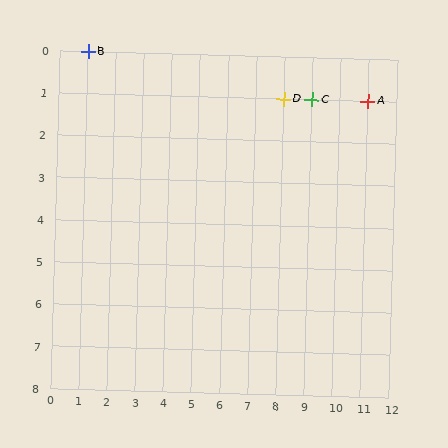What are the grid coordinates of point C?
Point C is at grid coordinates (9, 1).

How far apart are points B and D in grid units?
Points B and D are 7 columns and 1 row apart (about 7.1 grid units diagonally).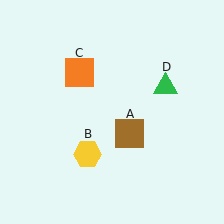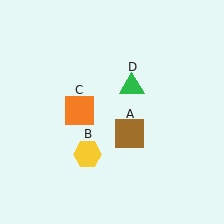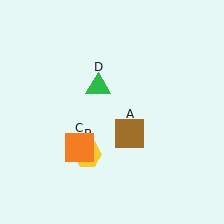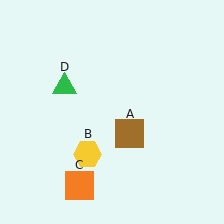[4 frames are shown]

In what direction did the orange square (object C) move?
The orange square (object C) moved down.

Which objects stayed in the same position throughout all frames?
Brown square (object A) and yellow hexagon (object B) remained stationary.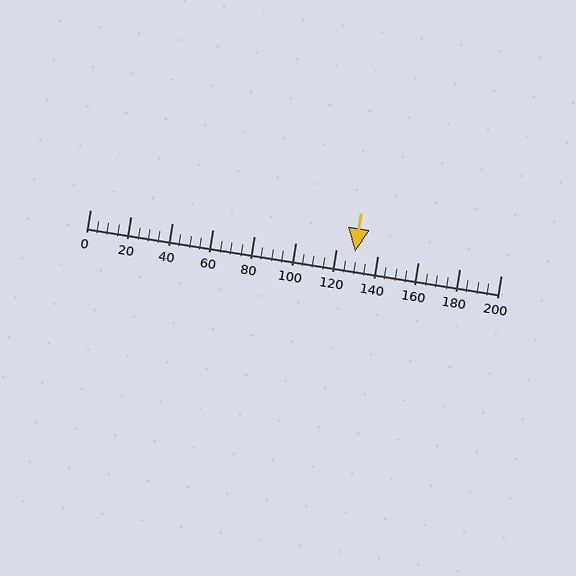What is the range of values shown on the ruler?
The ruler shows values from 0 to 200.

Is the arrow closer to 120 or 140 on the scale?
The arrow is closer to 120.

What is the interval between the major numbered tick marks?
The major tick marks are spaced 20 units apart.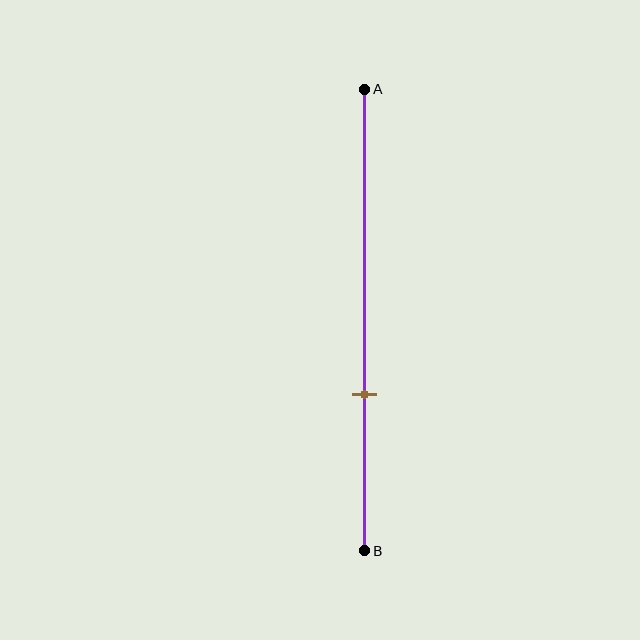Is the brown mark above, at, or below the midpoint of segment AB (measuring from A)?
The brown mark is below the midpoint of segment AB.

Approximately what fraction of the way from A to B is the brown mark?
The brown mark is approximately 65% of the way from A to B.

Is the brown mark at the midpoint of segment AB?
No, the mark is at about 65% from A, not at the 50% midpoint.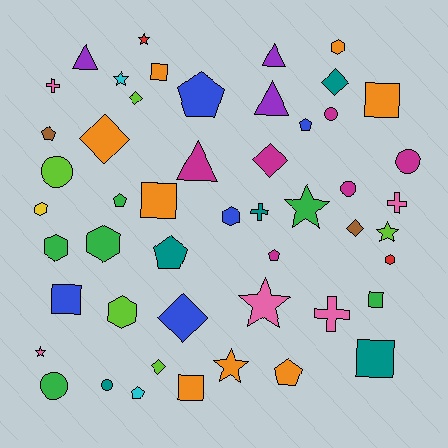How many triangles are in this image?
There are 4 triangles.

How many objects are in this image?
There are 50 objects.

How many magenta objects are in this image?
There are 6 magenta objects.